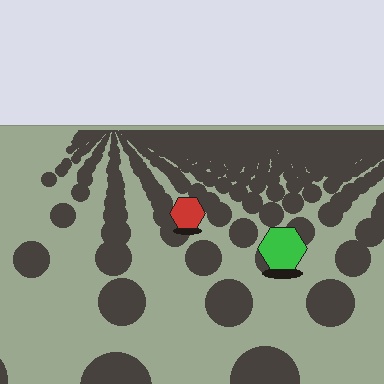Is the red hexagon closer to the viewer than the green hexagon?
No. The green hexagon is closer — you can tell from the texture gradient: the ground texture is coarser near it.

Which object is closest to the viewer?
The green hexagon is closest. The texture marks near it are larger and more spread out.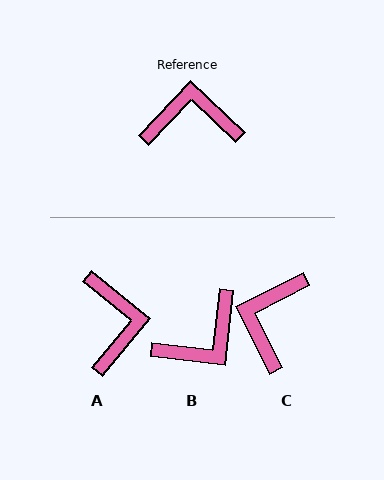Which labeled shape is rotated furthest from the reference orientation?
B, about 143 degrees away.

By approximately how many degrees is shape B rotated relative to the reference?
Approximately 143 degrees clockwise.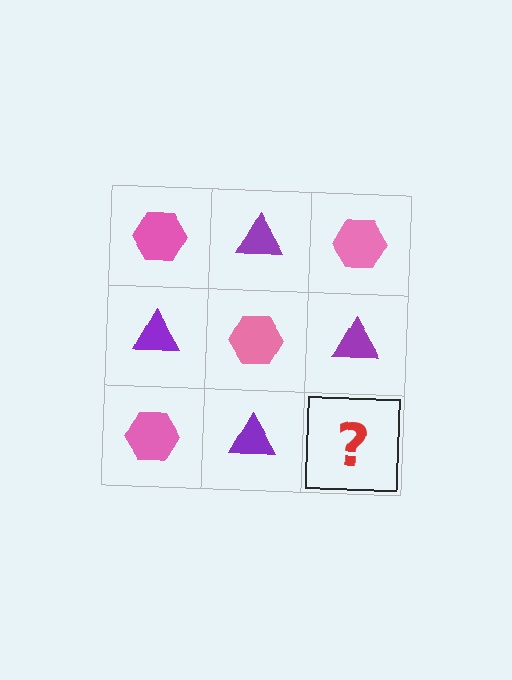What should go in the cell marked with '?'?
The missing cell should contain a pink hexagon.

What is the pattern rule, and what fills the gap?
The rule is that it alternates pink hexagon and purple triangle in a checkerboard pattern. The gap should be filled with a pink hexagon.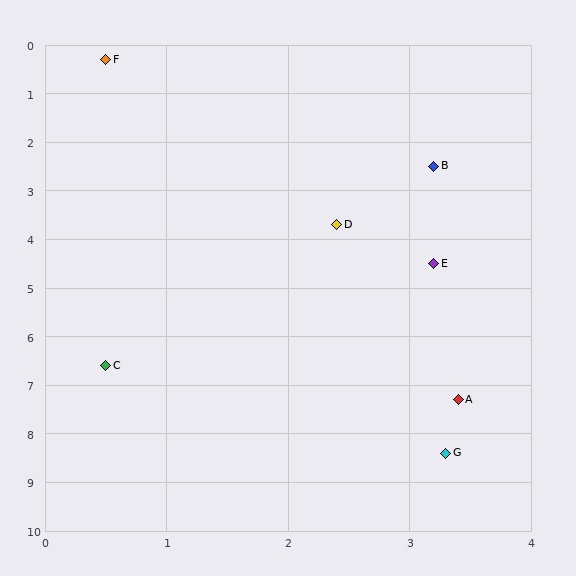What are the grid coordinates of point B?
Point B is at approximately (3.2, 2.5).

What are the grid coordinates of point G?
Point G is at approximately (3.3, 8.4).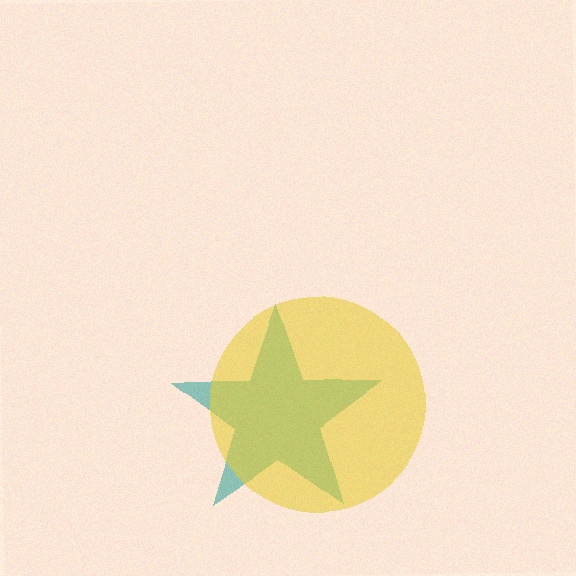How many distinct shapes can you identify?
There are 2 distinct shapes: a teal star, a yellow circle.